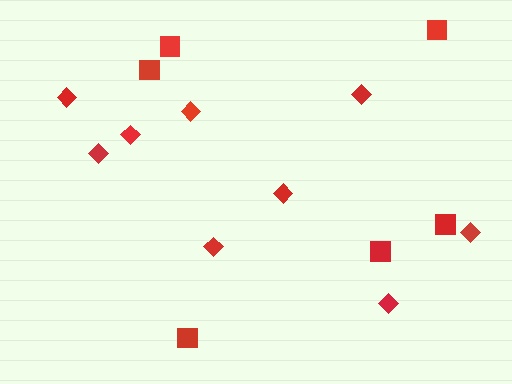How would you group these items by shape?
There are 2 groups: one group of squares (6) and one group of diamonds (9).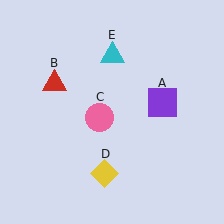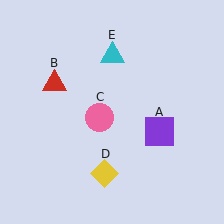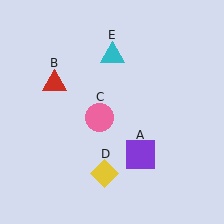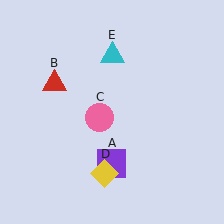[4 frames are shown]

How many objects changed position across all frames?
1 object changed position: purple square (object A).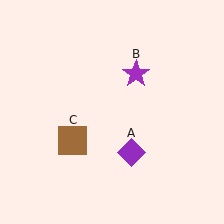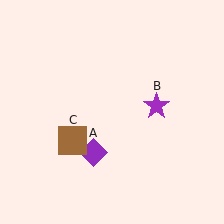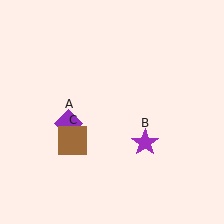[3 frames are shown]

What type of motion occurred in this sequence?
The purple diamond (object A), purple star (object B) rotated clockwise around the center of the scene.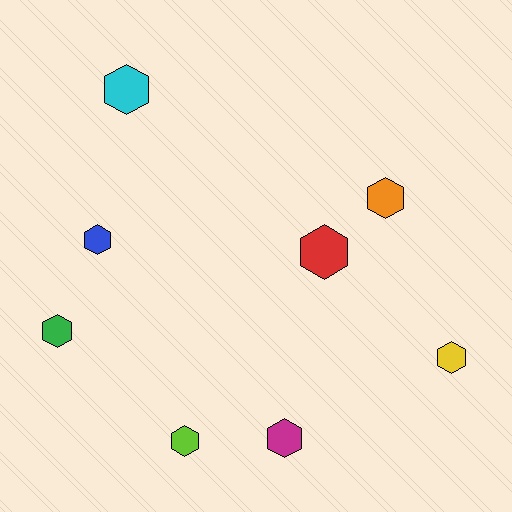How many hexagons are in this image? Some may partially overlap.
There are 8 hexagons.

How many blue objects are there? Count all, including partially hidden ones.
There is 1 blue object.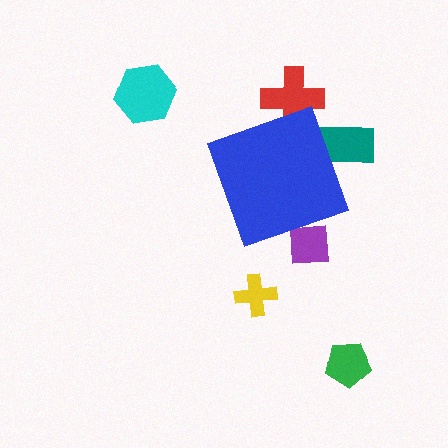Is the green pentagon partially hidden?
No, the green pentagon is fully visible.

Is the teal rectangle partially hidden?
Yes, the teal rectangle is partially hidden behind the blue diamond.